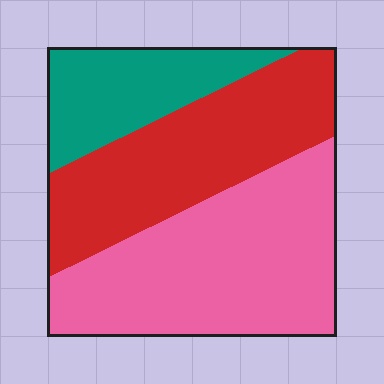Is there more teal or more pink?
Pink.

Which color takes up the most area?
Pink, at roughly 45%.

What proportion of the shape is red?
Red covers about 35% of the shape.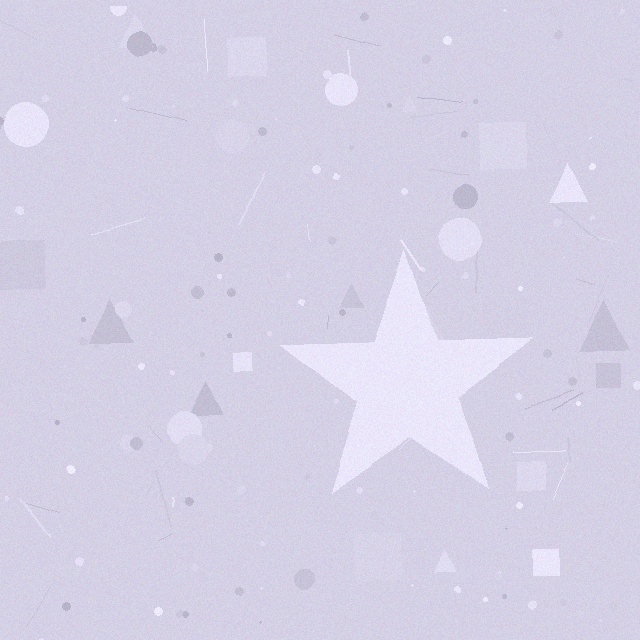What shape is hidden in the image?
A star is hidden in the image.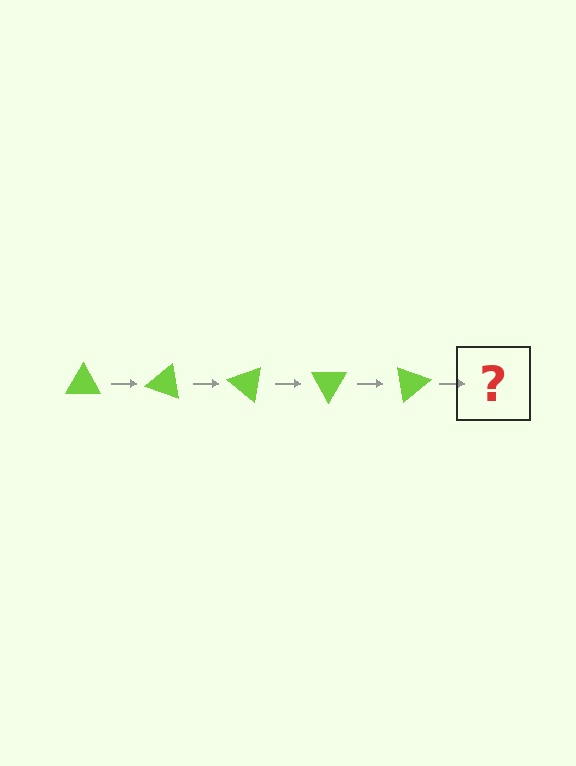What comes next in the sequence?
The next element should be a lime triangle rotated 100 degrees.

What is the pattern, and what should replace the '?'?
The pattern is that the triangle rotates 20 degrees each step. The '?' should be a lime triangle rotated 100 degrees.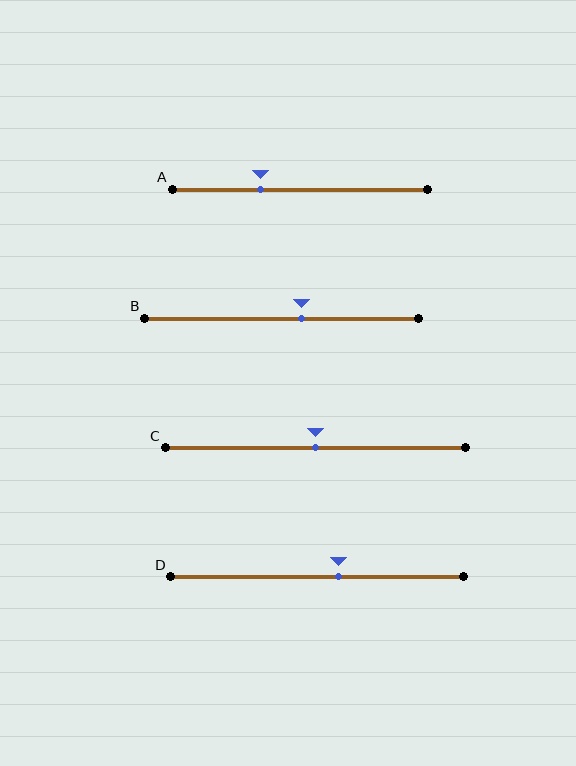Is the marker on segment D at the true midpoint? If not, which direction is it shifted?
No, the marker on segment D is shifted to the right by about 7% of the segment length.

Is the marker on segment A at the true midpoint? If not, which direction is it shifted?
No, the marker on segment A is shifted to the left by about 15% of the segment length.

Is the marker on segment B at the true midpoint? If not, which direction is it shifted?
No, the marker on segment B is shifted to the right by about 7% of the segment length.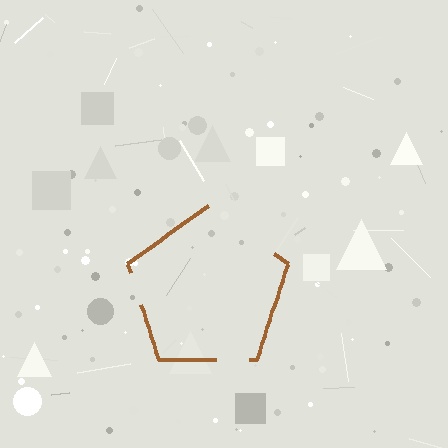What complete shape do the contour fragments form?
The contour fragments form a pentagon.